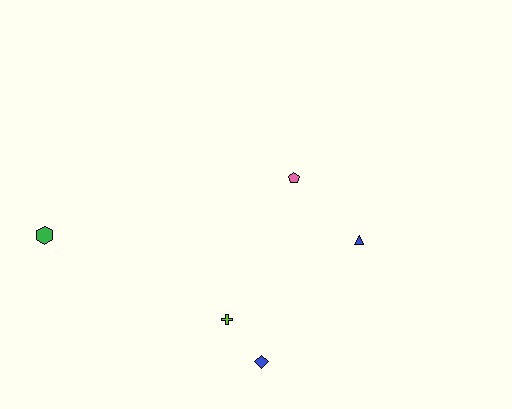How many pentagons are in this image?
There is 1 pentagon.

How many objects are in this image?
There are 5 objects.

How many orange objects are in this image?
There are no orange objects.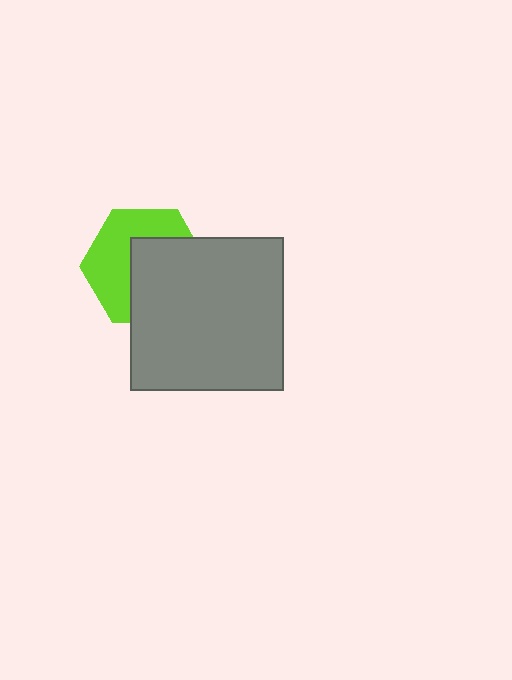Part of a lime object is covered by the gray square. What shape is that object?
It is a hexagon.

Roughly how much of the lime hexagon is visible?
About half of it is visible (roughly 49%).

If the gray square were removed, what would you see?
You would see the complete lime hexagon.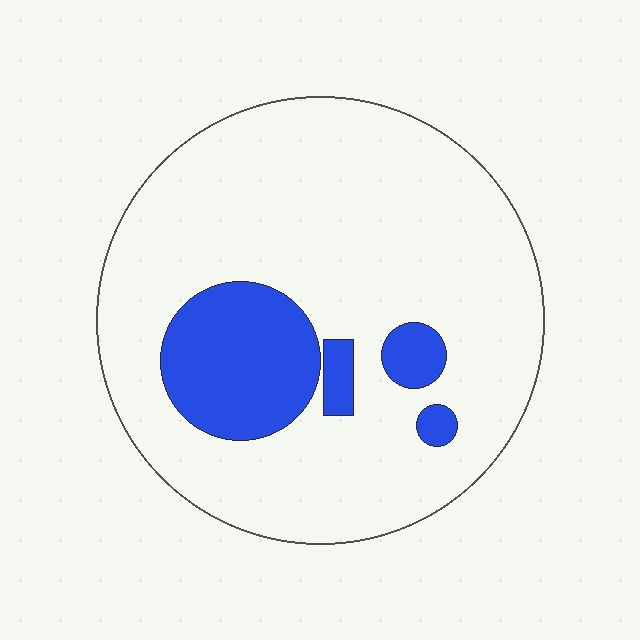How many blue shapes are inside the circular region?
4.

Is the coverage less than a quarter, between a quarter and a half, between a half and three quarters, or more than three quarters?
Less than a quarter.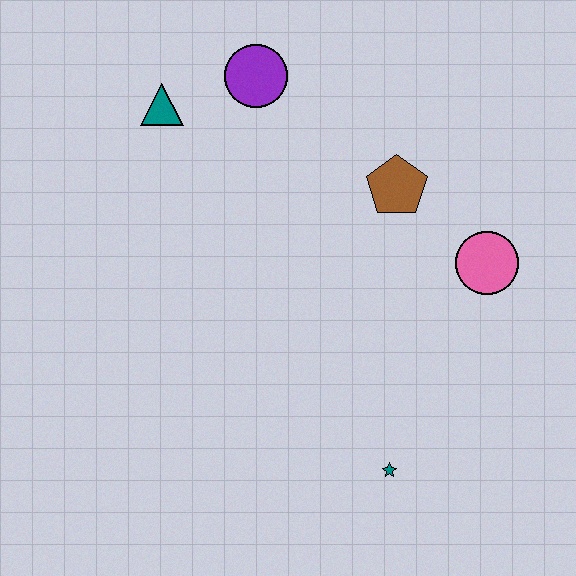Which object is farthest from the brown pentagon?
The teal star is farthest from the brown pentagon.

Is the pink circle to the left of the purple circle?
No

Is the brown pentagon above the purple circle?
No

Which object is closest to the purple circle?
The teal triangle is closest to the purple circle.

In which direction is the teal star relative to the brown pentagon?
The teal star is below the brown pentagon.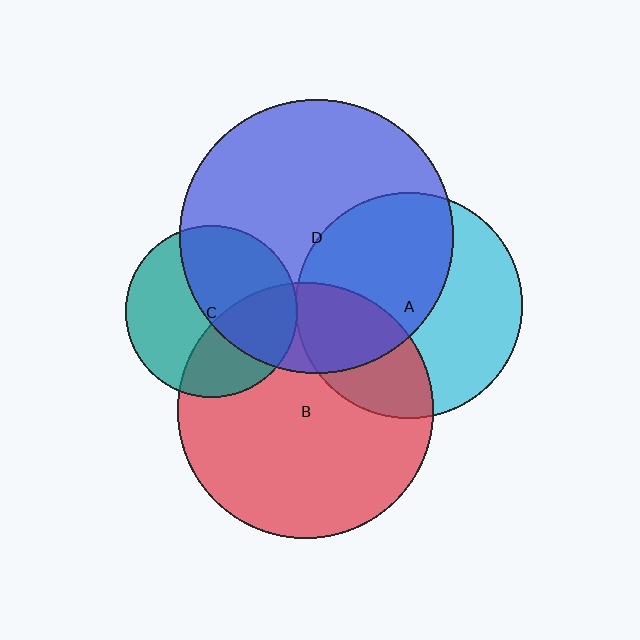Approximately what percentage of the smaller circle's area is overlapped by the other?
Approximately 5%.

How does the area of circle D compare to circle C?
Approximately 2.5 times.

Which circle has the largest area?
Circle D (blue).